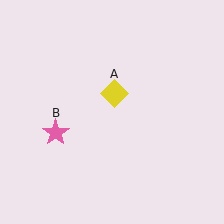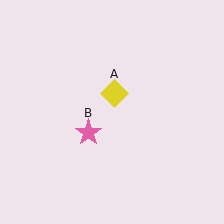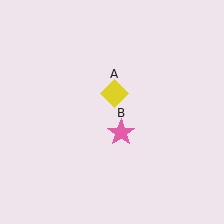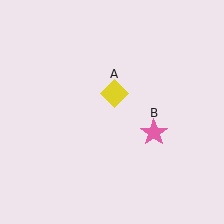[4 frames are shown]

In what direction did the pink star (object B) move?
The pink star (object B) moved right.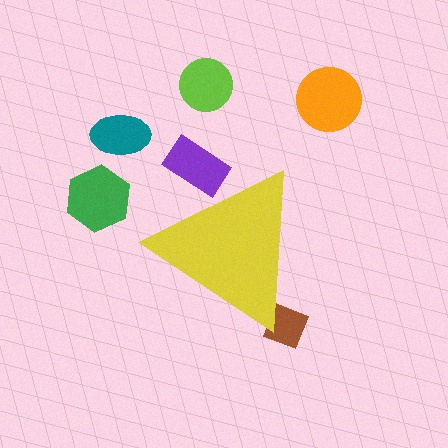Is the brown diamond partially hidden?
Yes, the brown diamond is partially hidden behind the yellow triangle.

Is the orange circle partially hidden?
No, the orange circle is fully visible.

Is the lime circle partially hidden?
No, the lime circle is fully visible.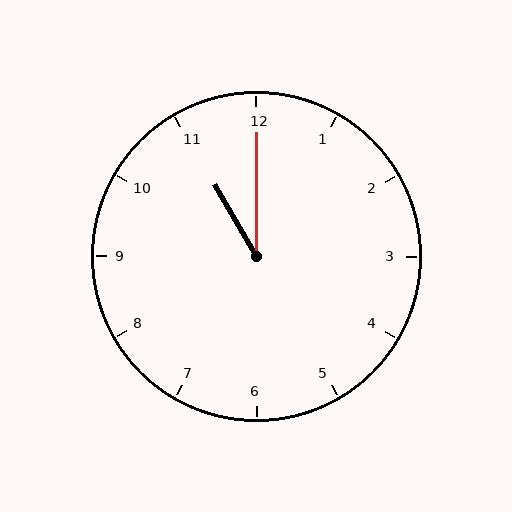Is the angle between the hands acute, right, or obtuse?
It is acute.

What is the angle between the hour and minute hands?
Approximately 30 degrees.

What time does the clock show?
11:00.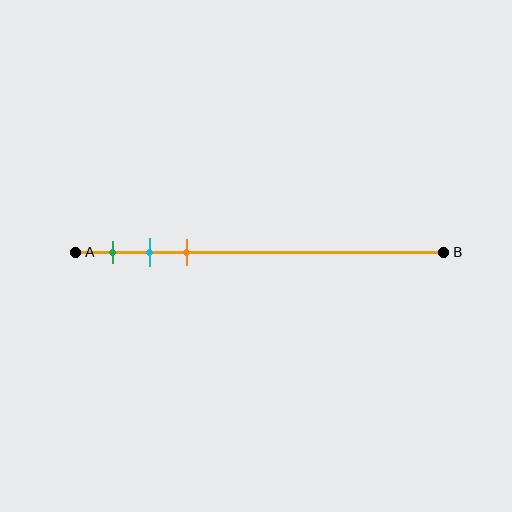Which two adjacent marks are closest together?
The cyan and orange marks are the closest adjacent pair.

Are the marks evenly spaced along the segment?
Yes, the marks are approximately evenly spaced.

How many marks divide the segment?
There are 3 marks dividing the segment.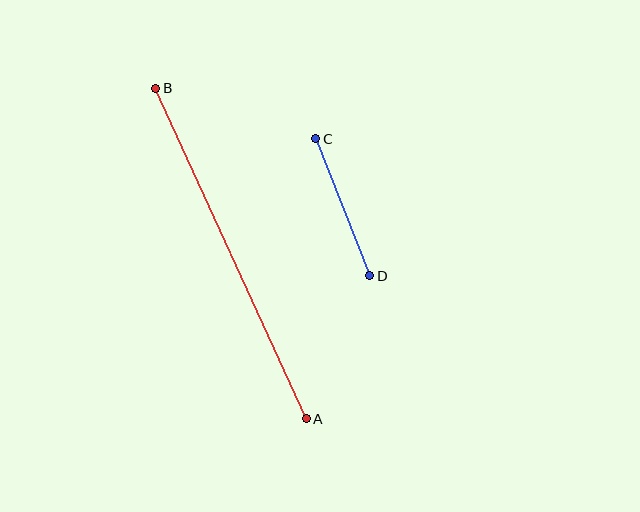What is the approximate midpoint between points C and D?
The midpoint is at approximately (343, 207) pixels.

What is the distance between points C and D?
The distance is approximately 147 pixels.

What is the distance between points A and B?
The distance is approximately 363 pixels.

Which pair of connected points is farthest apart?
Points A and B are farthest apart.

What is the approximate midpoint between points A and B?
The midpoint is at approximately (231, 253) pixels.